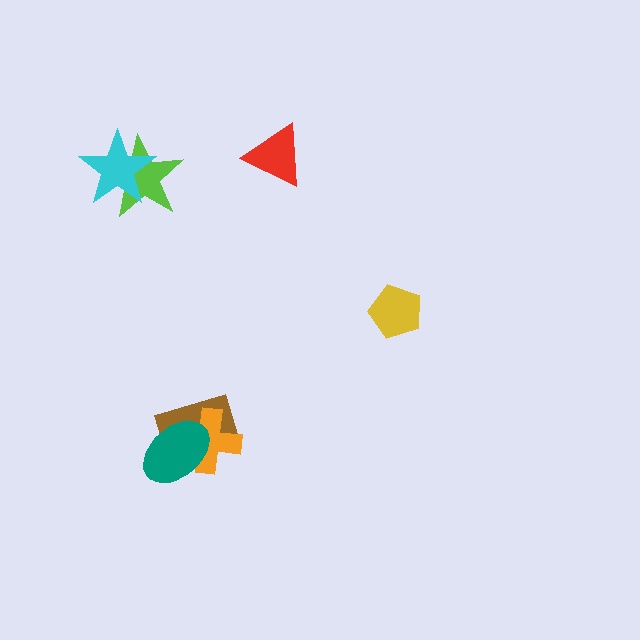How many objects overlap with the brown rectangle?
2 objects overlap with the brown rectangle.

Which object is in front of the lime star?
The cyan star is in front of the lime star.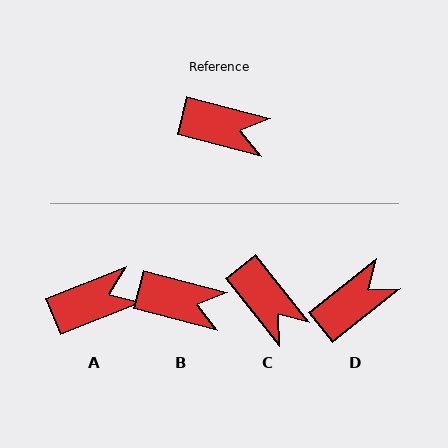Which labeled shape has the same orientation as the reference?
B.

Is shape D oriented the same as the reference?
No, it is off by about 53 degrees.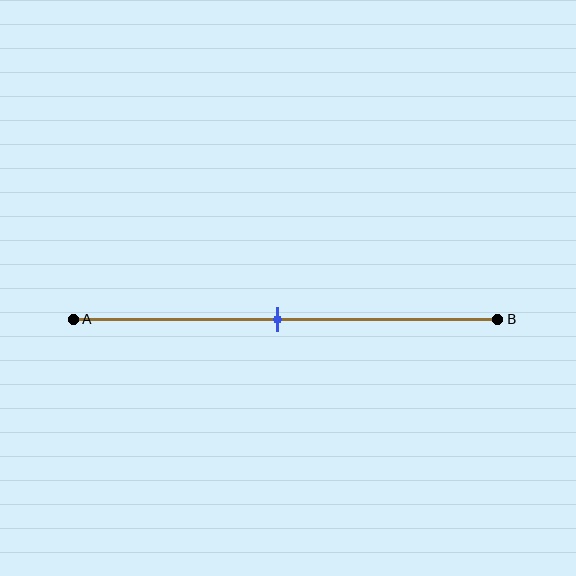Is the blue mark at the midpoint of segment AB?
Yes, the mark is approximately at the midpoint.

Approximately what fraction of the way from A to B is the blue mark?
The blue mark is approximately 50% of the way from A to B.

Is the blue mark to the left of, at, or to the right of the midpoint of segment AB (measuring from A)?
The blue mark is approximately at the midpoint of segment AB.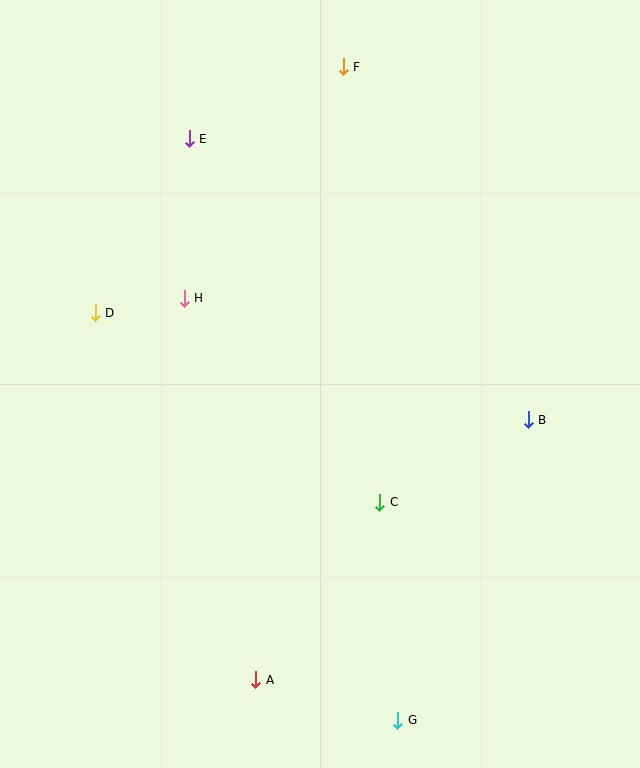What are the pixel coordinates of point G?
Point G is at (398, 720).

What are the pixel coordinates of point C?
Point C is at (380, 502).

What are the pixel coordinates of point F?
Point F is at (343, 67).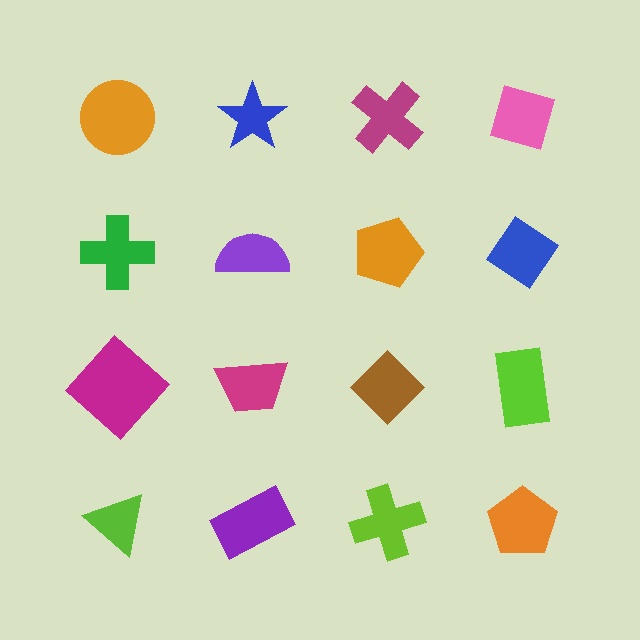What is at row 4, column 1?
A lime triangle.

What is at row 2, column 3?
An orange pentagon.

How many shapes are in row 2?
4 shapes.